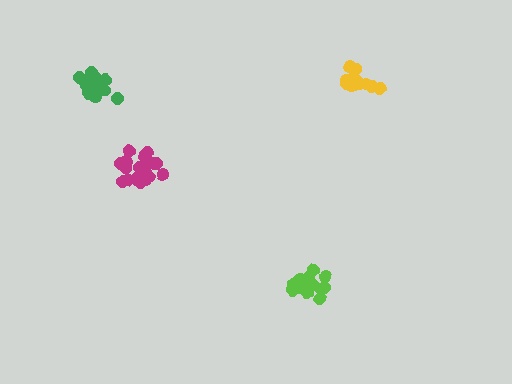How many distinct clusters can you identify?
There are 4 distinct clusters.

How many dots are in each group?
Group 1: 20 dots, Group 2: 15 dots, Group 3: 18 dots, Group 4: 16 dots (69 total).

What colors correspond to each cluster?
The clusters are colored: magenta, yellow, green, lime.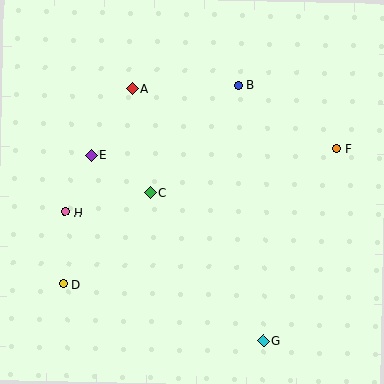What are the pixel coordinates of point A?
Point A is at (132, 89).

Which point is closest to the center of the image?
Point C at (150, 193) is closest to the center.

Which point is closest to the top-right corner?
Point F is closest to the top-right corner.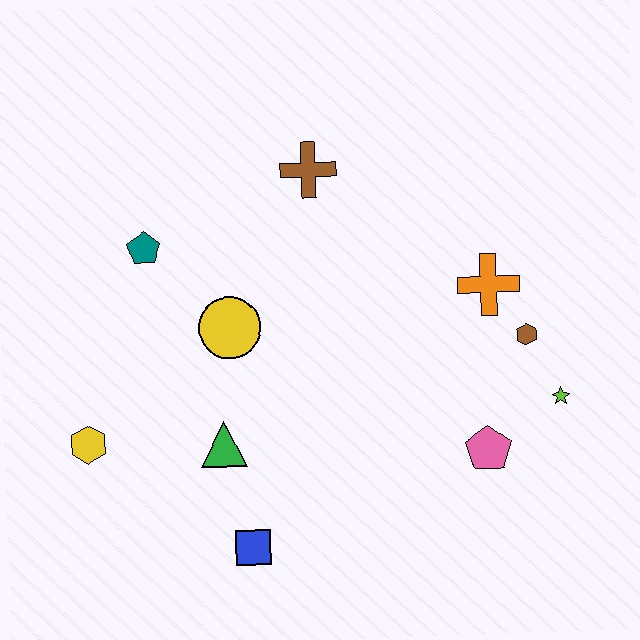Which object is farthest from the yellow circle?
The lime star is farthest from the yellow circle.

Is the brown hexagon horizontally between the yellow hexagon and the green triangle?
No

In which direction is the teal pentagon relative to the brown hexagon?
The teal pentagon is to the left of the brown hexagon.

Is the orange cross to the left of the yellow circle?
No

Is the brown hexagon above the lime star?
Yes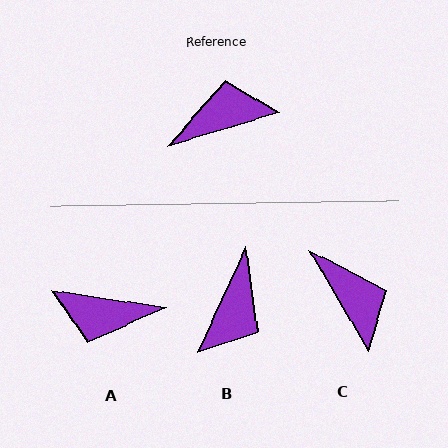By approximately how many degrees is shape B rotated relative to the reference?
Approximately 131 degrees clockwise.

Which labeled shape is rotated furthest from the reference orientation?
A, about 155 degrees away.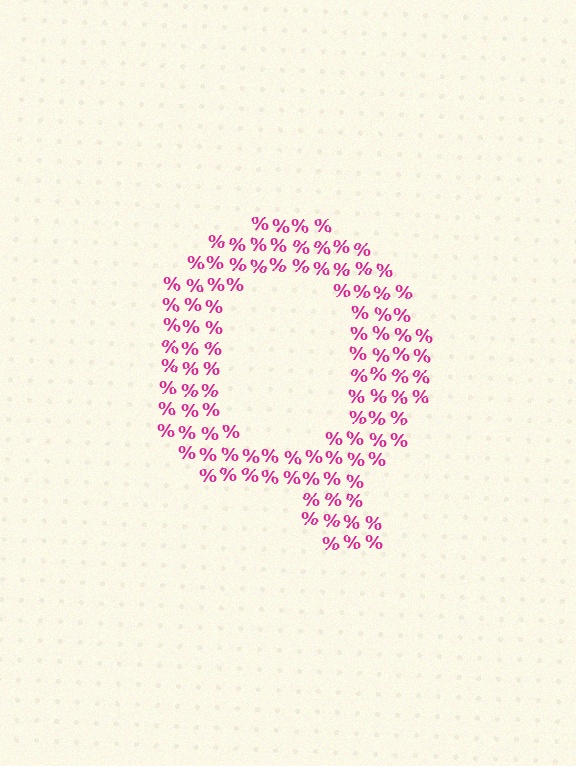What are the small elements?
The small elements are percent signs.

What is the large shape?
The large shape is the letter Q.